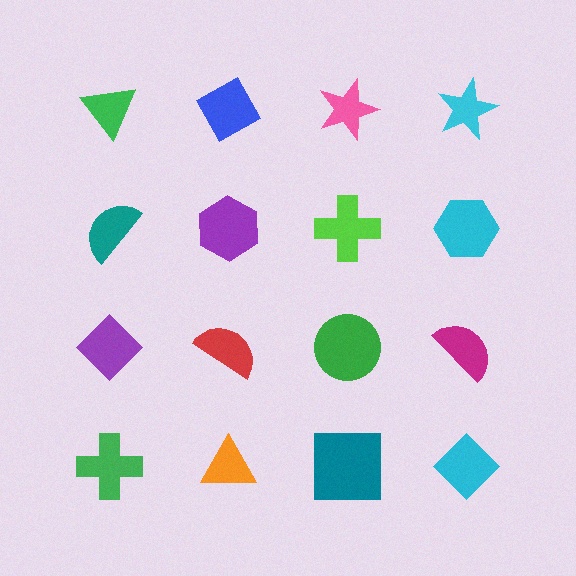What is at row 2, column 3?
A lime cross.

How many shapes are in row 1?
4 shapes.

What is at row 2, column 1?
A teal semicircle.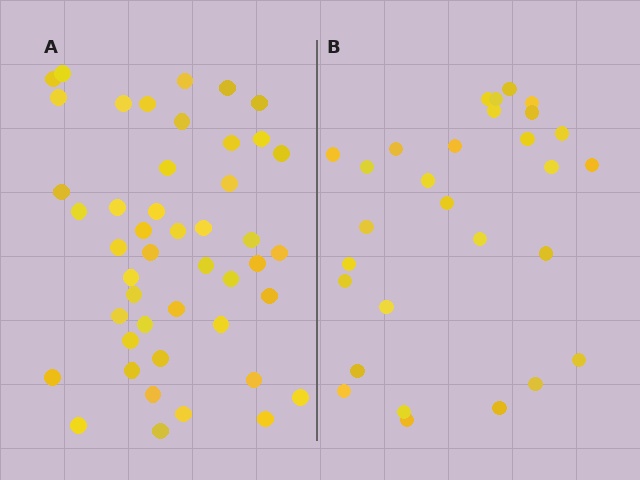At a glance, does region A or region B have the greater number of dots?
Region A (the left region) has more dots.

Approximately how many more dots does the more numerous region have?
Region A has approximately 15 more dots than region B.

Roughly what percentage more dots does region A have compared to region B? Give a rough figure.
About 60% more.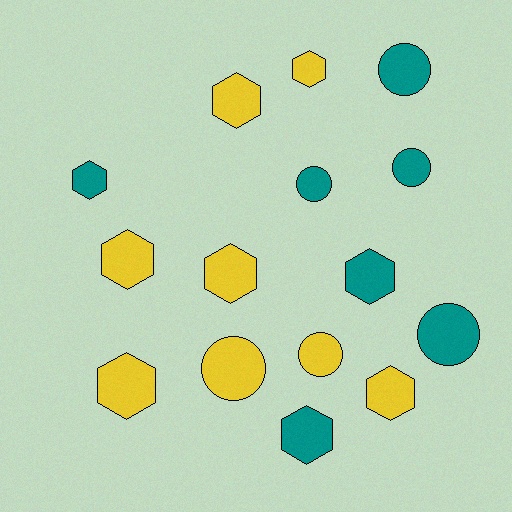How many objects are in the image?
There are 15 objects.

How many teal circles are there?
There are 4 teal circles.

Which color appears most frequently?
Yellow, with 8 objects.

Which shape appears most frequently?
Hexagon, with 9 objects.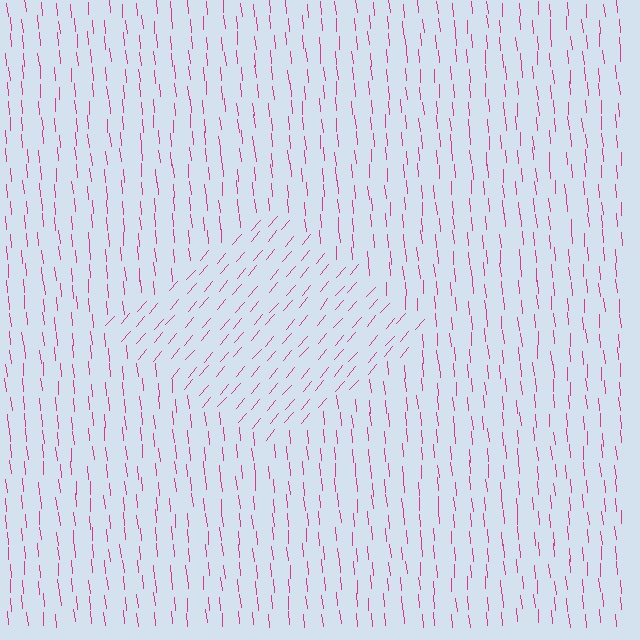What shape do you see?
I see a diamond.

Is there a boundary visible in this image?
Yes, there is a texture boundary formed by a change in line orientation.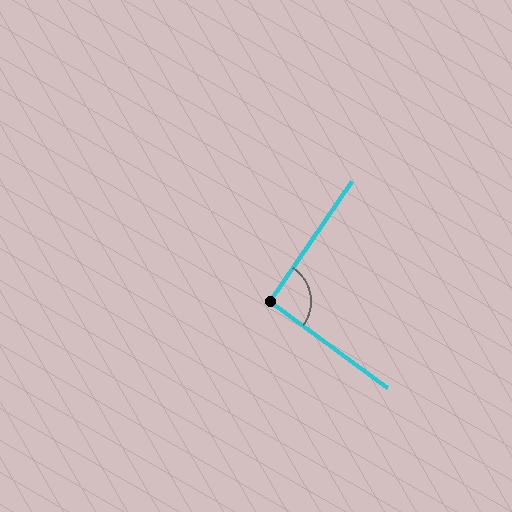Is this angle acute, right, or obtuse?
It is approximately a right angle.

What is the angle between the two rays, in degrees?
Approximately 92 degrees.